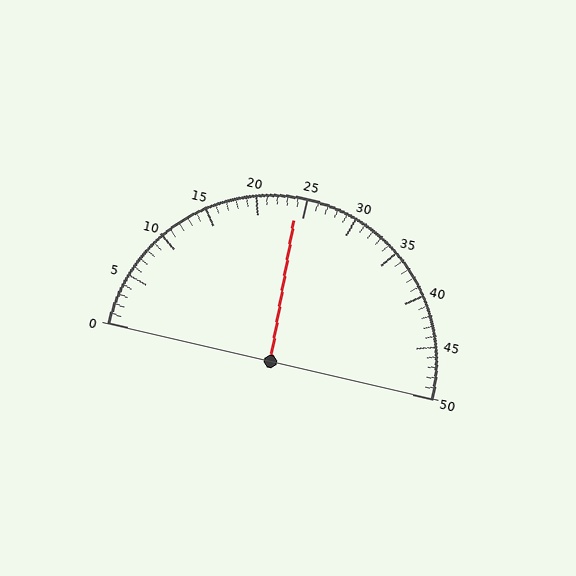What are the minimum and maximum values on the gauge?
The gauge ranges from 0 to 50.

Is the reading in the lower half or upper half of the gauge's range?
The reading is in the lower half of the range (0 to 50).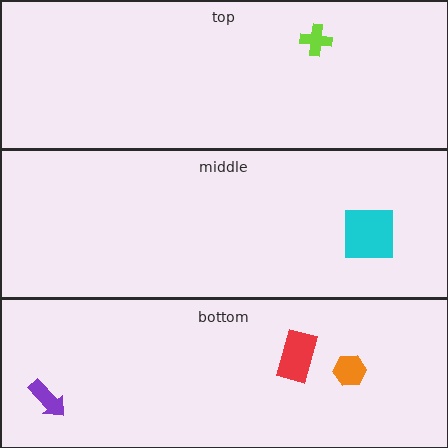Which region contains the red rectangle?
The bottom region.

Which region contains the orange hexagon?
The bottom region.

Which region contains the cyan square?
The middle region.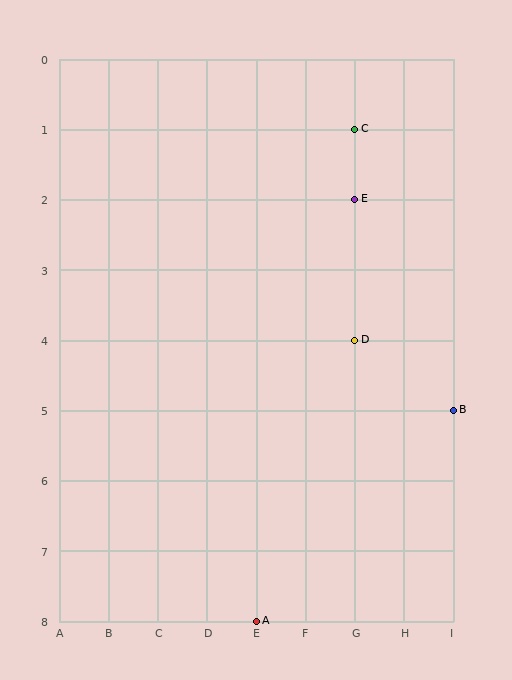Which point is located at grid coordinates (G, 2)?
Point E is at (G, 2).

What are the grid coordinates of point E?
Point E is at grid coordinates (G, 2).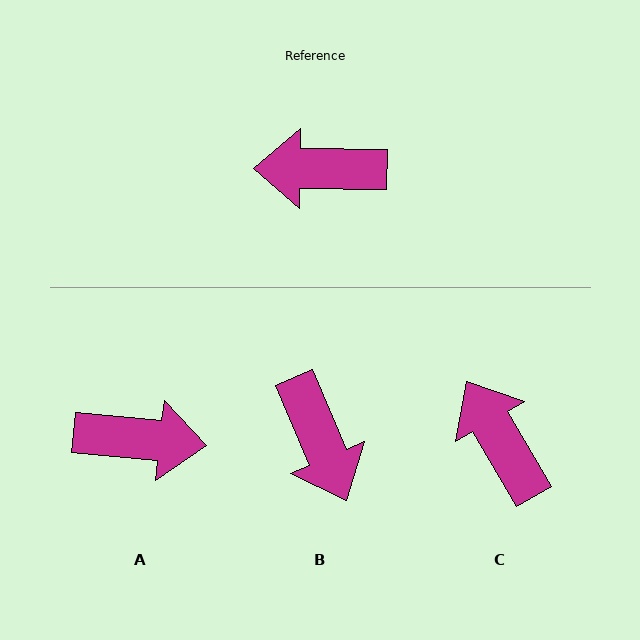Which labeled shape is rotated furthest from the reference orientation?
A, about 175 degrees away.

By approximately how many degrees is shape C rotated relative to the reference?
Approximately 59 degrees clockwise.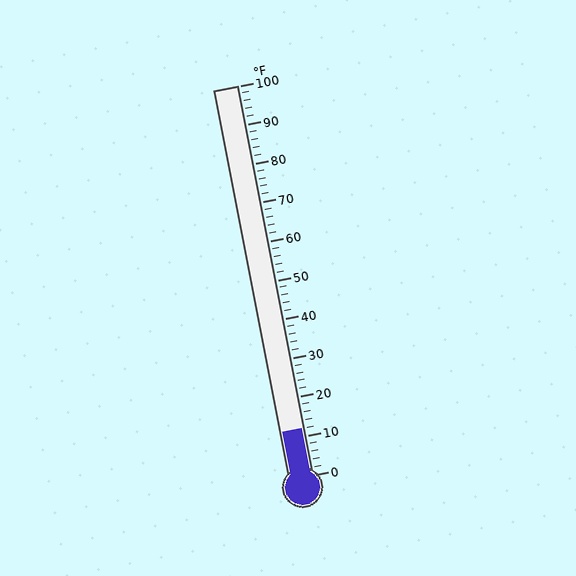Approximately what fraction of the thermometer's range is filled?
The thermometer is filled to approximately 10% of its range.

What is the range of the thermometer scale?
The thermometer scale ranges from 0°F to 100°F.